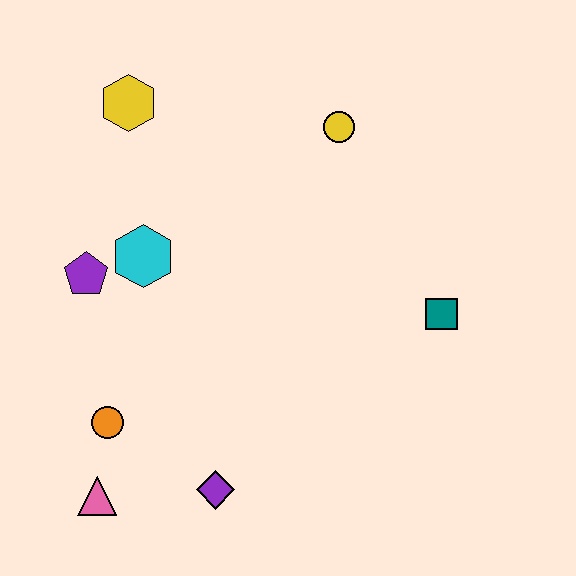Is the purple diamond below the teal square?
Yes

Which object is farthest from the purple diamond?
The yellow hexagon is farthest from the purple diamond.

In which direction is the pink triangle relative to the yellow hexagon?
The pink triangle is below the yellow hexagon.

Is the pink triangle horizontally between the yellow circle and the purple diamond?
No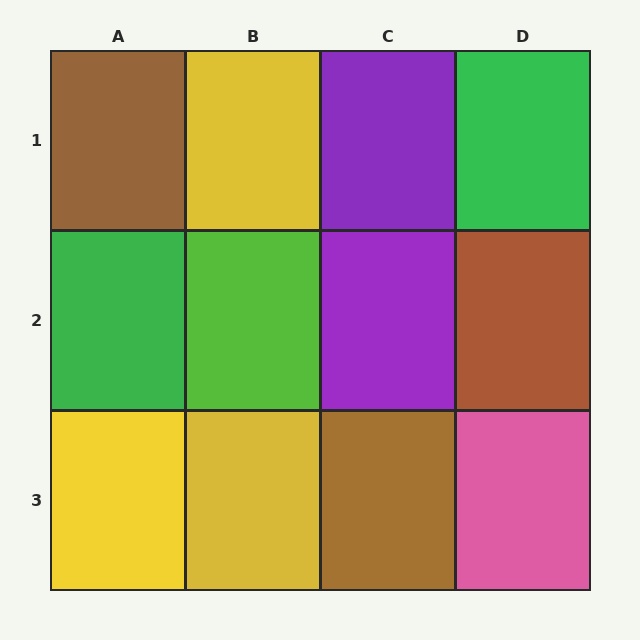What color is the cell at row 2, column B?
Lime.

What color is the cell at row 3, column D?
Pink.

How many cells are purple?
2 cells are purple.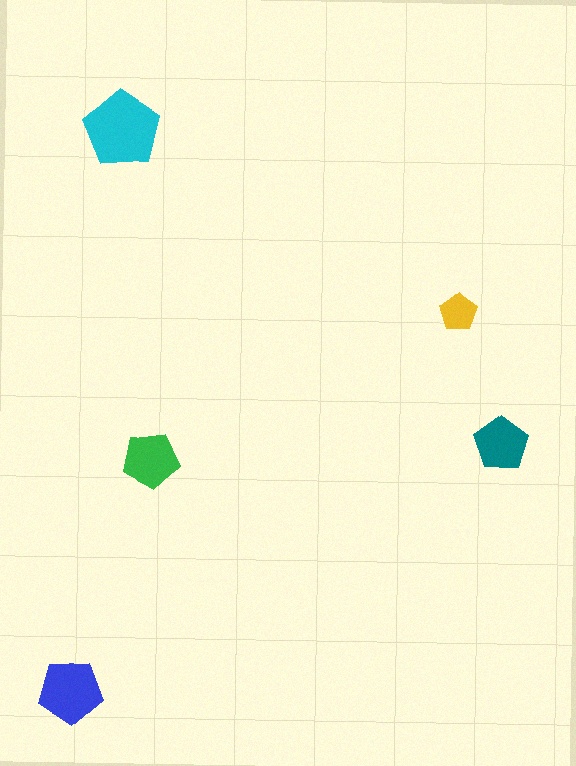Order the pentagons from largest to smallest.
the cyan one, the blue one, the green one, the teal one, the yellow one.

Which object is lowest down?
The blue pentagon is bottommost.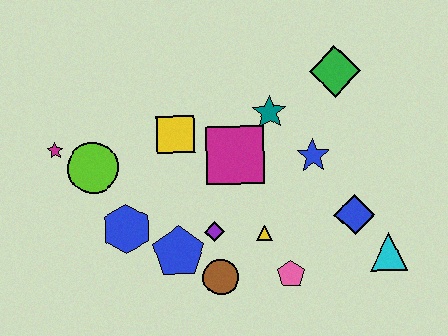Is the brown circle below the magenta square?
Yes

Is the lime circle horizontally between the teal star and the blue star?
No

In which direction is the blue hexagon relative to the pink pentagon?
The blue hexagon is to the left of the pink pentagon.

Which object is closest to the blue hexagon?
The blue pentagon is closest to the blue hexagon.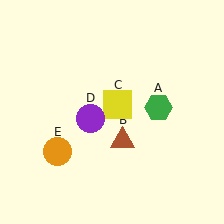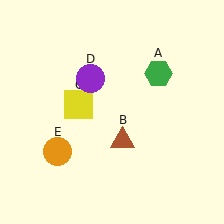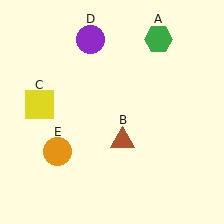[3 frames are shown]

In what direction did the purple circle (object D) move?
The purple circle (object D) moved up.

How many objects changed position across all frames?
3 objects changed position: green hexagon (object A), yellow square (object C), purple circle (object D).